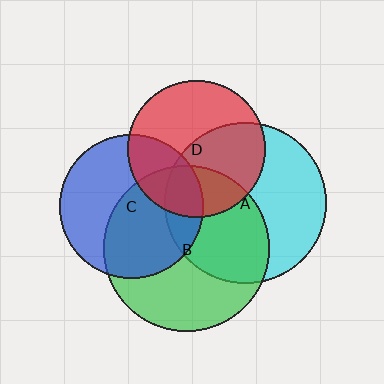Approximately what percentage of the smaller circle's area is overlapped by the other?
Approximately 50%.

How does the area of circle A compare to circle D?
Approximately 1.4 times.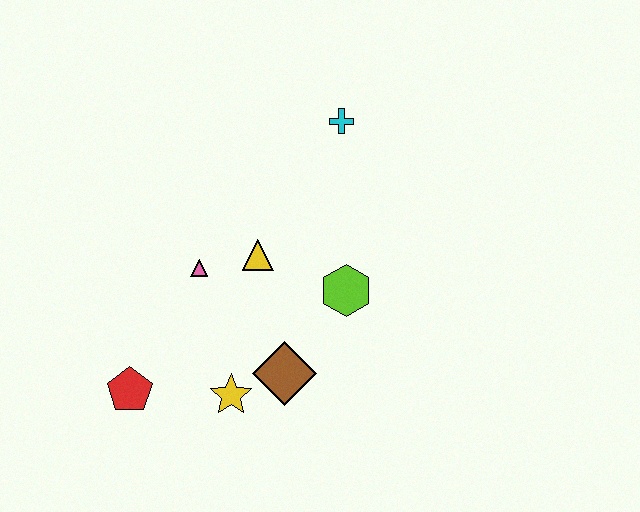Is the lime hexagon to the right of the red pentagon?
Yes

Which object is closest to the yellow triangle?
The pink triangle is closest to the yellow triangle.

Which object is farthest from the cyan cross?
The red pentagon is farthest from the cyan cross.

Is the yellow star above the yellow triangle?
No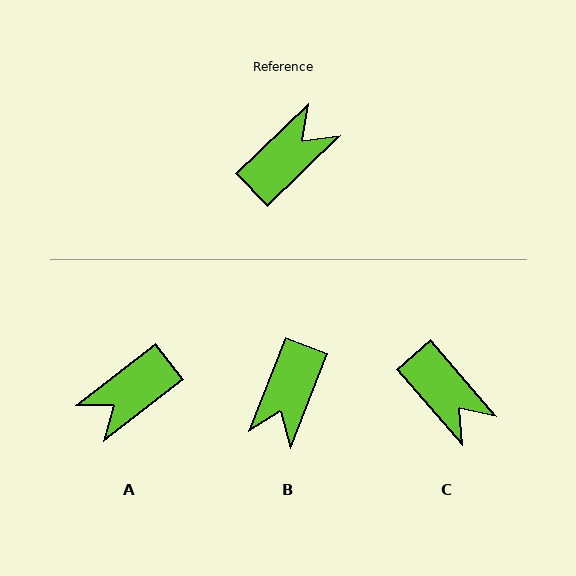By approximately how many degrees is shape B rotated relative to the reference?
Approximately 156 degrees clockwise.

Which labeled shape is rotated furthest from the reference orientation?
A, about 173 degrees away.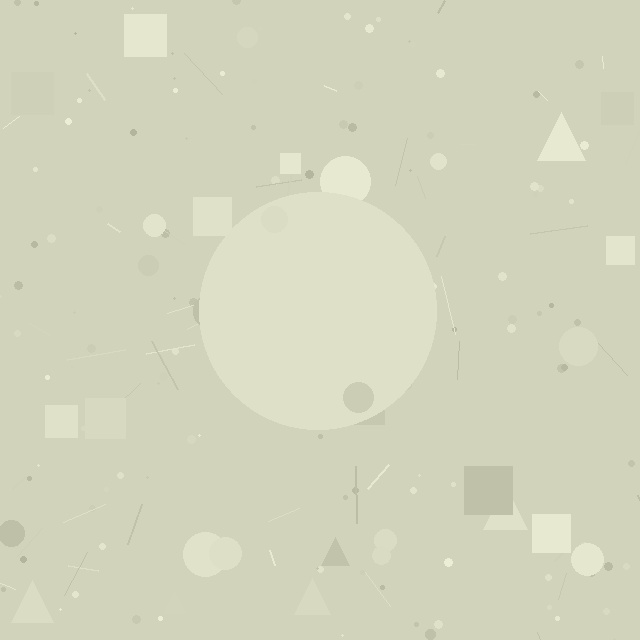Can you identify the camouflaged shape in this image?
The camouflaged shape is a circle.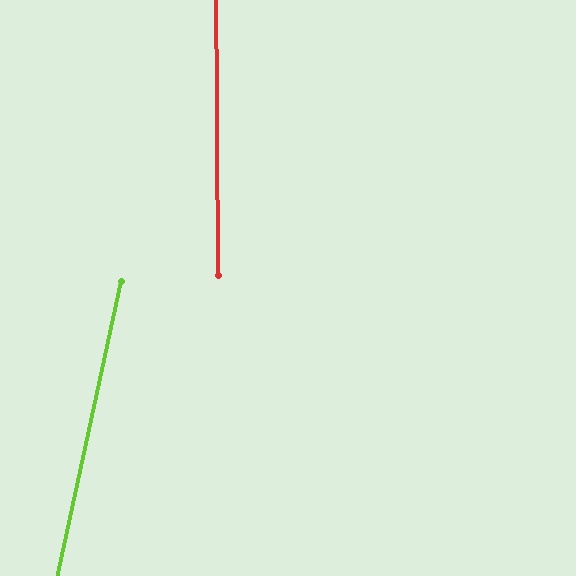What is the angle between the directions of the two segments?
Approximately 13 degrees.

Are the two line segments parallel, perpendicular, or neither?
Neither parallel nor perpendicular — they differ by about 13°.